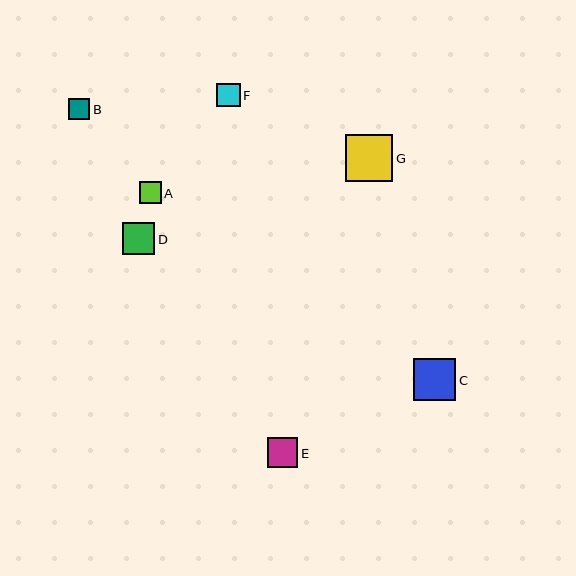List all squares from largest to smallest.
From largest to smallest: G, C, D, E, F, A, B.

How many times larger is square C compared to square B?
Square C is approximately 2.0 times the size of square B.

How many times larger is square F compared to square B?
Square F is approximately 1.1 times the size of square B.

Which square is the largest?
Square G is the largest with a size of approximately 47 pixels.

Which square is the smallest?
Square B is the smallest with a size of approximately 21 pixels.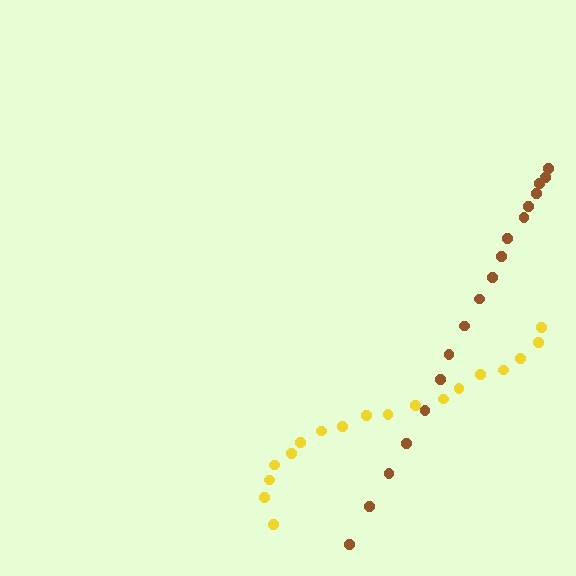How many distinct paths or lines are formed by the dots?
There are 2 distinct paths.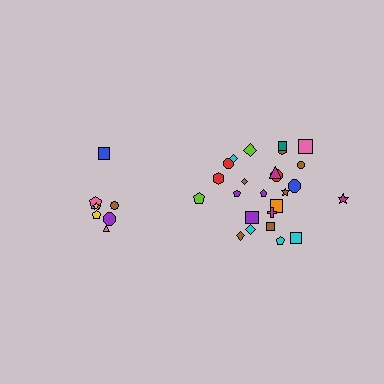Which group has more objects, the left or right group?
The right group.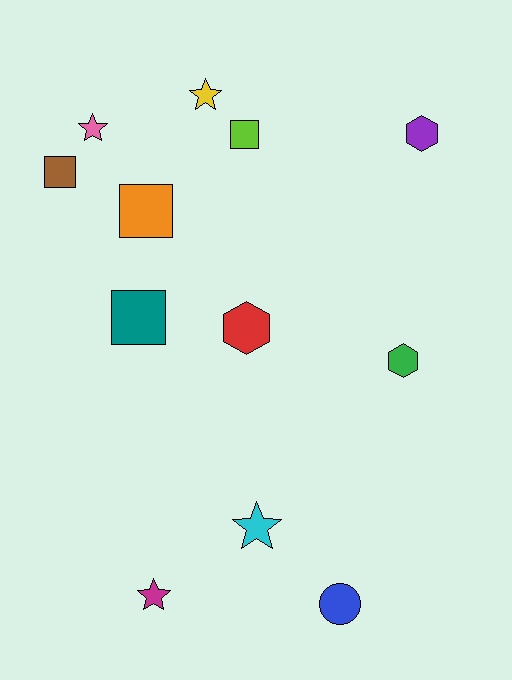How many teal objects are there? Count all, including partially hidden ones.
There is 1 teal object.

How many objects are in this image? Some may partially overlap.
There are 12 objects.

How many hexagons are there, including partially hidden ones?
There are 3 hexagons.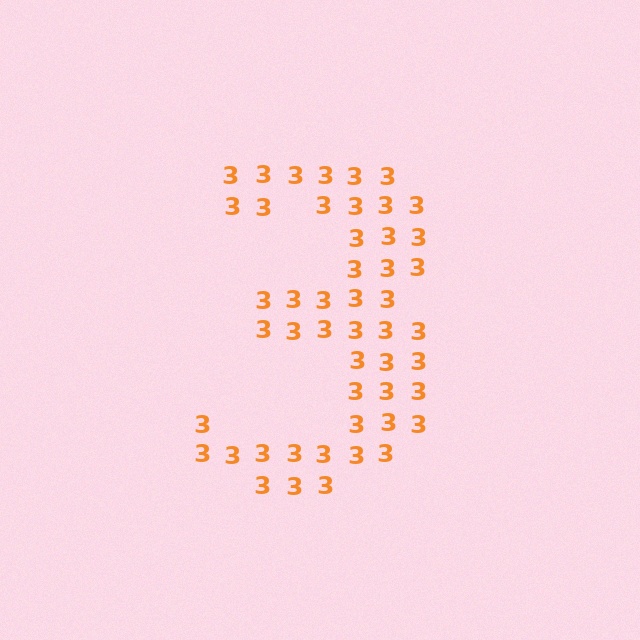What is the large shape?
The large shape is the digit 3.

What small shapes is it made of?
It is made of small digit 3's.